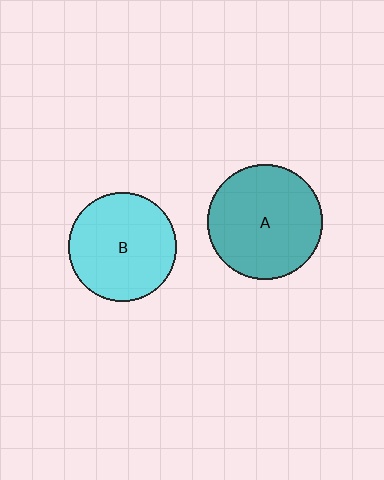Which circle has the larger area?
Circle A (teal).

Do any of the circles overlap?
No, none of the circles overlap.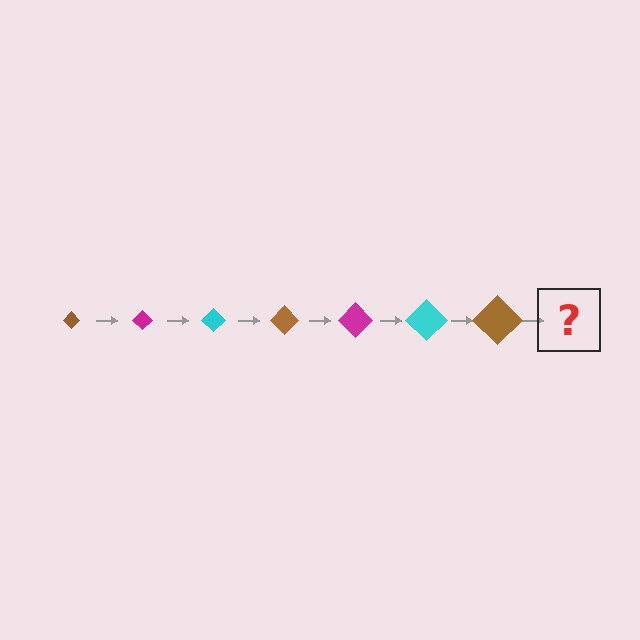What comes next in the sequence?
The next element should be a magenta diamond, larger than the previous one.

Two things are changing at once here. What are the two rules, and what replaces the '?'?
The two rules are that the diamond grows larger each step and the color cycles through brown, magenta, and cyan. The '?' should be a magenta diamond, larger than the previous one.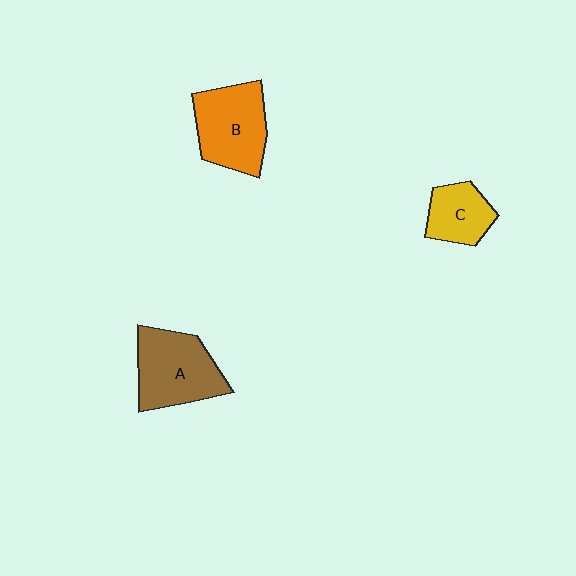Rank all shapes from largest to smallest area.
From largest to smallest: A (brown), B (orange), C (yellow).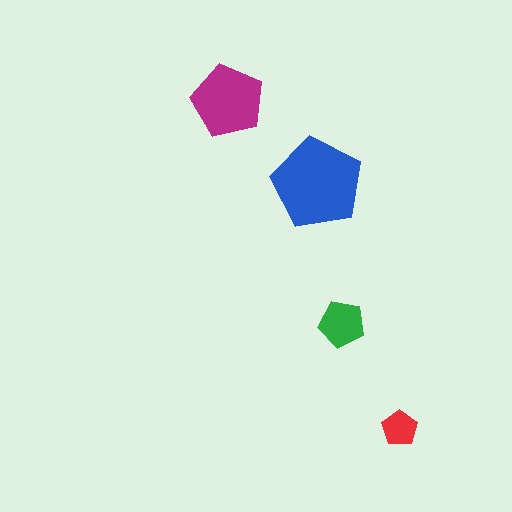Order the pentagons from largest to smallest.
the blue one, the magenta one, the green one, the red one.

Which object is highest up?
The magenta pentagon is topmost.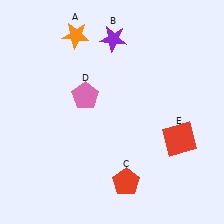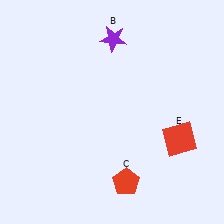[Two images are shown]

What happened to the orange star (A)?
The orange star (A) was removed in Image 2. It was in the top-left area of Image 1.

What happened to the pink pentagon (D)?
The pink pentagon (D) was removed in Image 2. It was in the top-left area of Image 1.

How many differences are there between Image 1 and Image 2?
There are 2 differences between the two images.